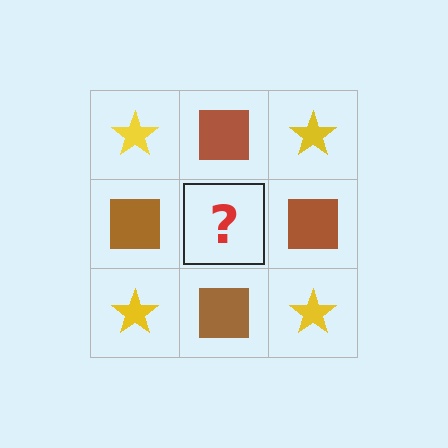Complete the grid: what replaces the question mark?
The question mark should be replaced with a yellow star.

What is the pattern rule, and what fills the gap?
The rule is that it alternates yellow star and brown square in a checkerboard pattern. The gap should be filled with a yellow star.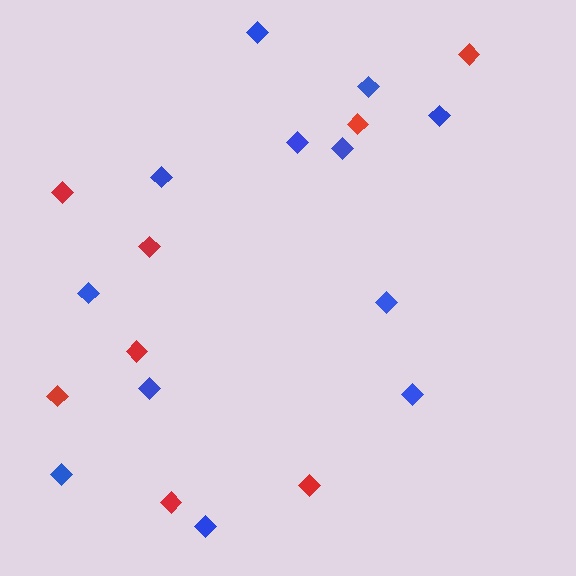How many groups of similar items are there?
There are 2 groups: one group of red diamonds (8) and one group of blue diamonds (12).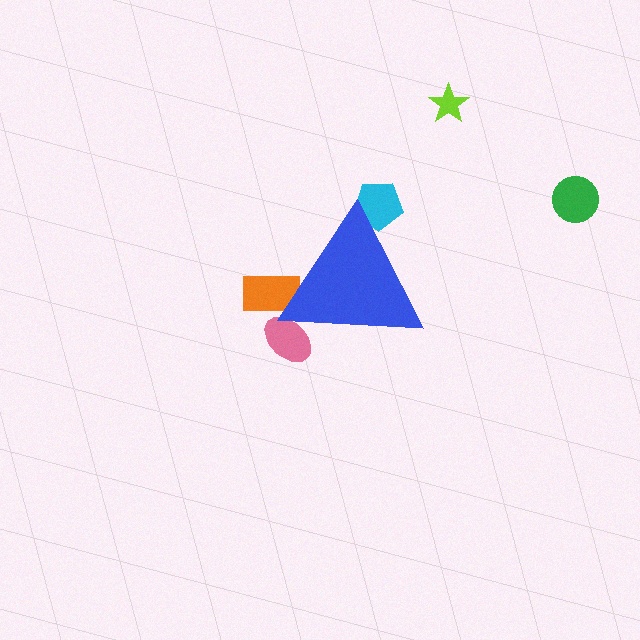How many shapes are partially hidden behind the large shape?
3 shapes are partially hidden.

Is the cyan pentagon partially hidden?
Yes, the cyan pentagon is partially hidden behind the blue triangle.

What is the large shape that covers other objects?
A blue triangle.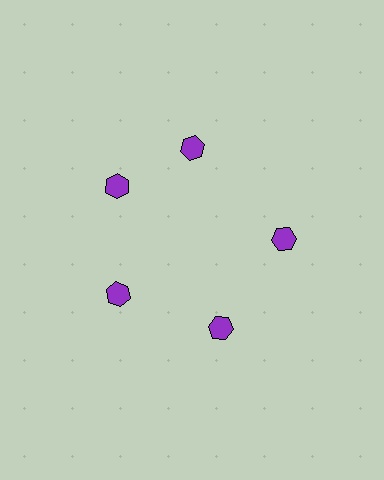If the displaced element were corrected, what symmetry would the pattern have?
It would have 5-fold rotational symmetry — the pattern would map onto itself every 72 degrees.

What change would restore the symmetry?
The symmetry would be restored by rotating it back into even spacing with its neighbors so that all 5 hexagons sit at equal angles and equal distance from the center.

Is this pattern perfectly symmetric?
No. The 5 purple hexagons are arranged in a ring, but one element near the 1 o'clock position is rotated out of alignment along the ring, breaking the 5-fold rotational symmetry.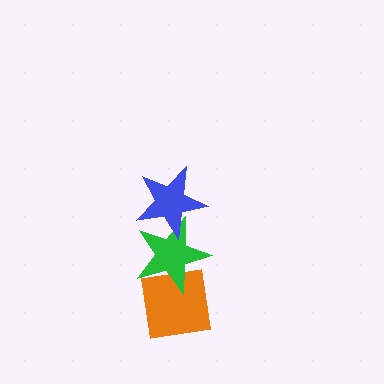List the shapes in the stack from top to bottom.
From top to bottom: the blue star, the green star, the orange square.